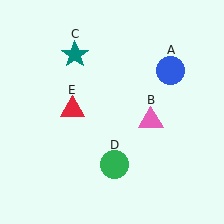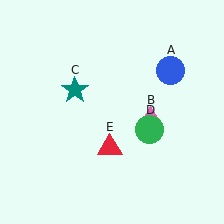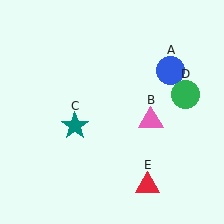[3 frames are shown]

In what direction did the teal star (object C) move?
The teal star (object C) moved down.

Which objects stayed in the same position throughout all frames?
Blue circle (object A) and pink triangle (object B) remained stationary.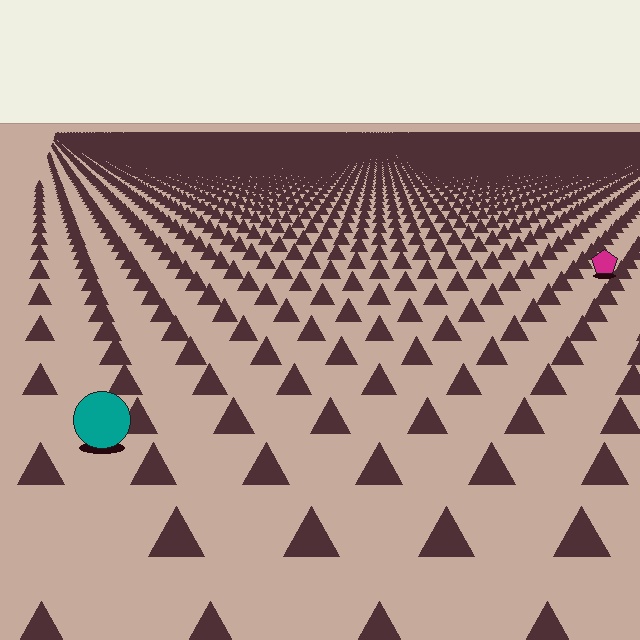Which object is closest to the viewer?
The teal circle is closest. The texture marks near it are larger and more spread out.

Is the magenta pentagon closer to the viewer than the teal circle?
No. The teal circle is closer — you can tell from the texture gradient: the ground texture is coarser near it.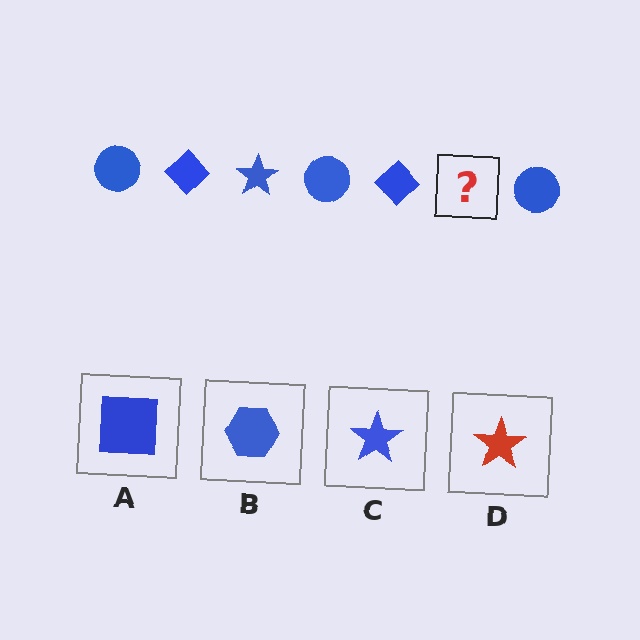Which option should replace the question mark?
Option C.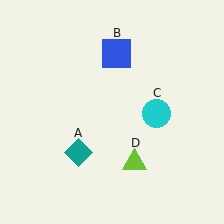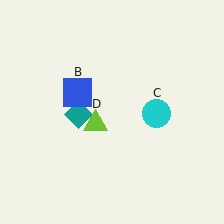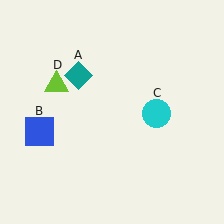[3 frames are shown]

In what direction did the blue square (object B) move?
The blue square (object B) moved down and to the left.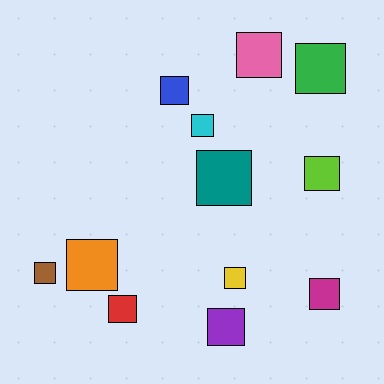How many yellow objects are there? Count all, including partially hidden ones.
There is 1 yellow object.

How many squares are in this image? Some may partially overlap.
There are 12 squares.